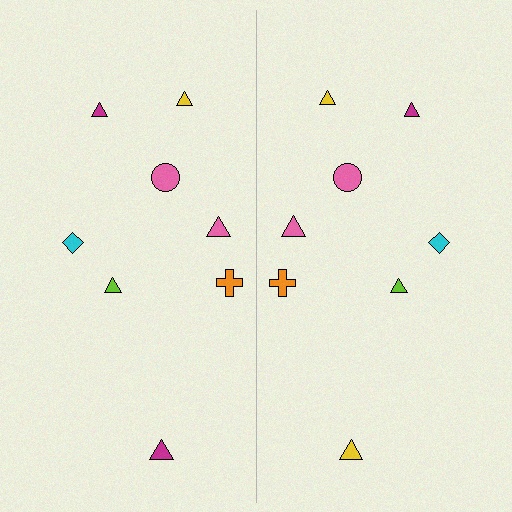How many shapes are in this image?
There are 16 shapes in this image.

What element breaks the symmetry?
The yellow triangle on the right side breaks the symmetry — its mirror counterpart is magenta.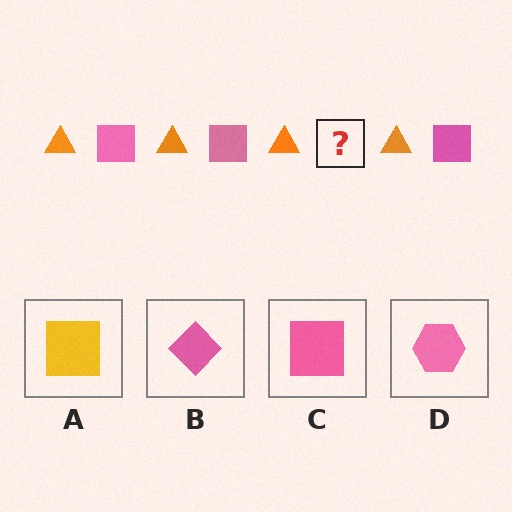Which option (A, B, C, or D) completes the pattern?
C.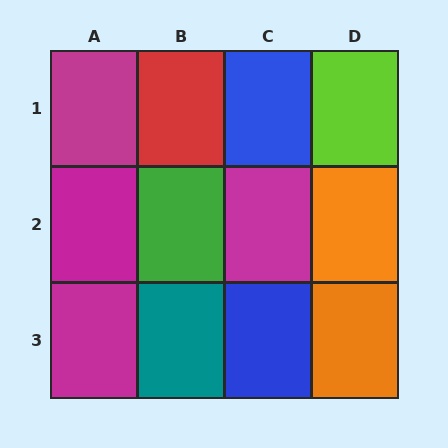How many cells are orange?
2 cells are orange.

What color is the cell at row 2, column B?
Green.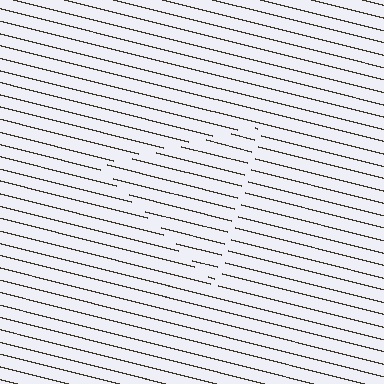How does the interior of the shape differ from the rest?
The interior of the shape contains the same grating, shifted by half a period — the contour is defined by the phase discontinuity where line-ends from the inner and outer gratings abut.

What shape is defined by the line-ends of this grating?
An illusory triangle. The interior of the shape contains the same grating, shifted by half a period — the contour is defined by the phase discontinuity where line-ends from the inner and outer gratings abut.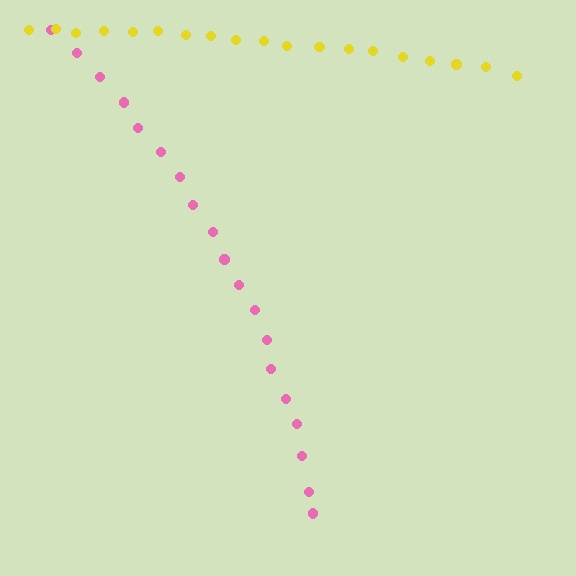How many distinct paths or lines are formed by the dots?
There are 2 distinct paths.